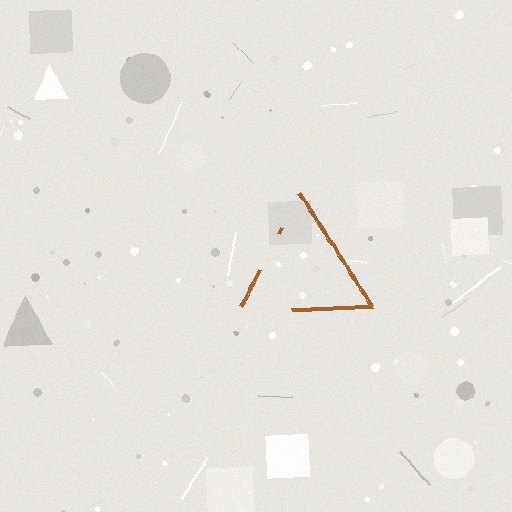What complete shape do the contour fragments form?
The contour fragments form a triangle.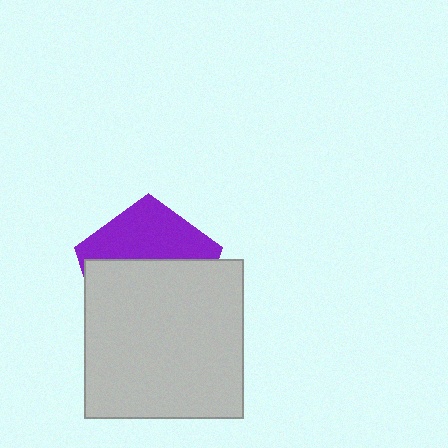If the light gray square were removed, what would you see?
You would see the complete purple pentagon.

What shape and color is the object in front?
The object in front is a light gray square.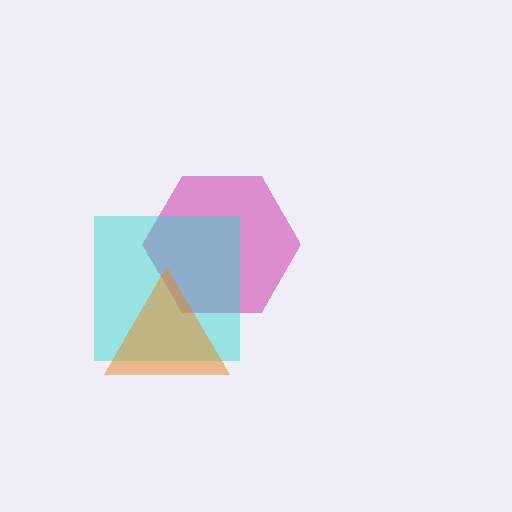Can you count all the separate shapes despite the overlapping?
Yes, there are 3 separate shapes.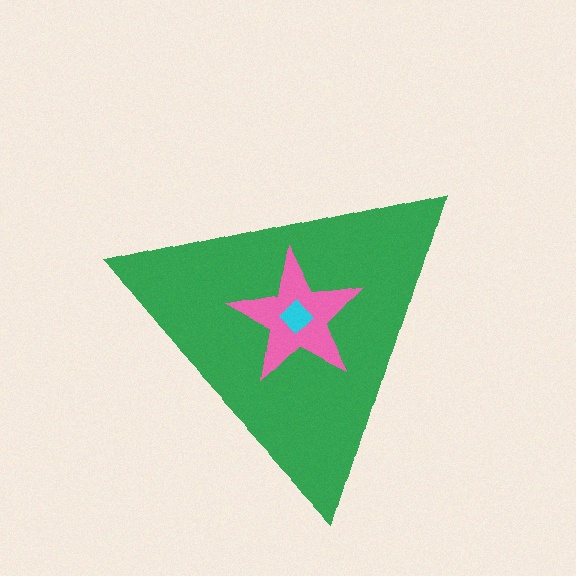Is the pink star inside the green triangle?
Yes.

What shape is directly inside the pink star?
The cyan diamond.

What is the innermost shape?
The cyan diamond.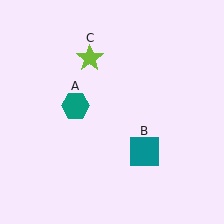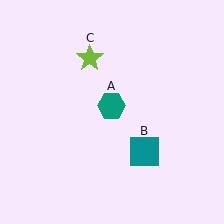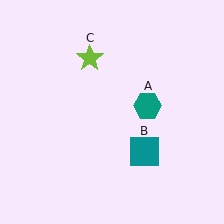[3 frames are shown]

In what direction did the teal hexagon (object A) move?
The teal hexagon (object A) moved right.